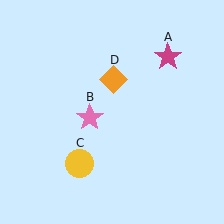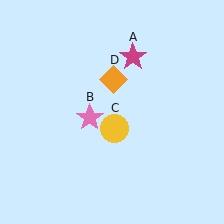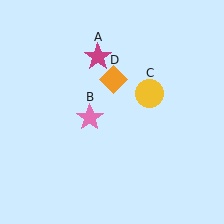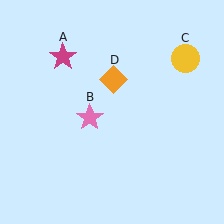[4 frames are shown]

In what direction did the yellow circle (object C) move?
The yellow circle (object C) moved up and to the right.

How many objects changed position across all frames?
2 objects changed position: magenta star (object A), yellow circle (object C).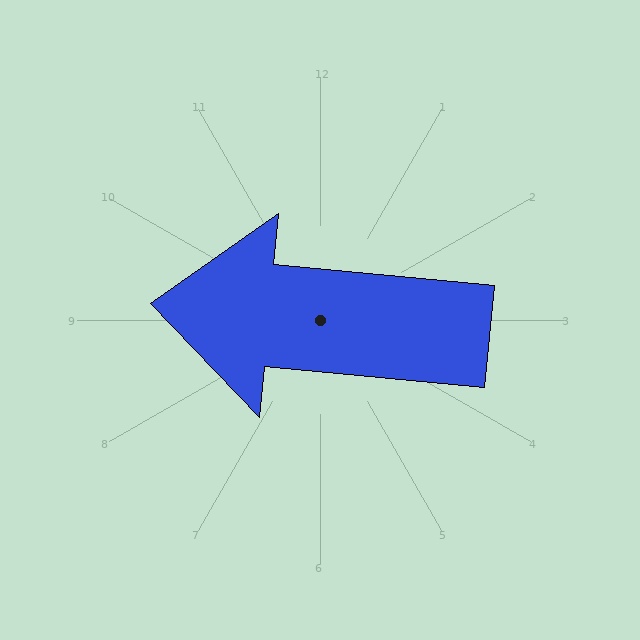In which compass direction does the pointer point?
West.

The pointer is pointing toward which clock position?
Roughly 9 o'clock.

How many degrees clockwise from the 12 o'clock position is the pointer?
Approximately 275 degrees.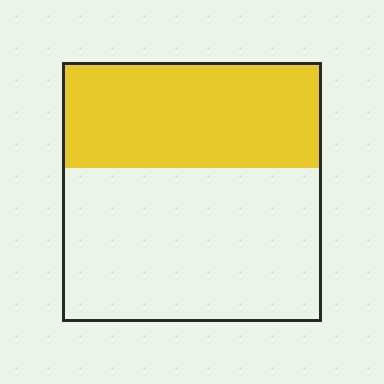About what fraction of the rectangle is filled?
About two fifths (2/5).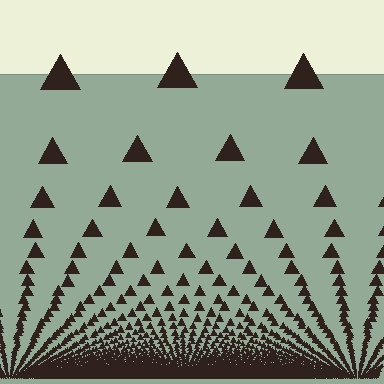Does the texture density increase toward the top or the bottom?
Density increases toward the bottom.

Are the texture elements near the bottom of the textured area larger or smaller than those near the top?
Smaller. The gradient is inverted — elements near the bottom are smaller and denser.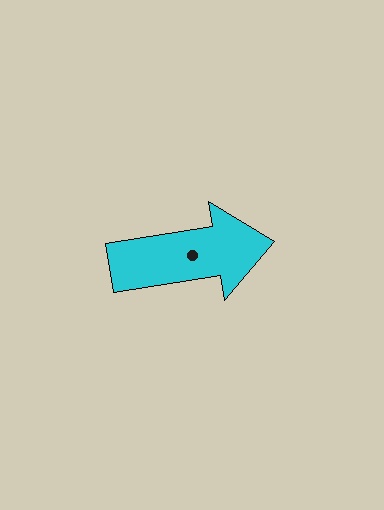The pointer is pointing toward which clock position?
Roughly 3 o'clock.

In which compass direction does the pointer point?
East.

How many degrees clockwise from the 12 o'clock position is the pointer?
Approximately 81 degrees.